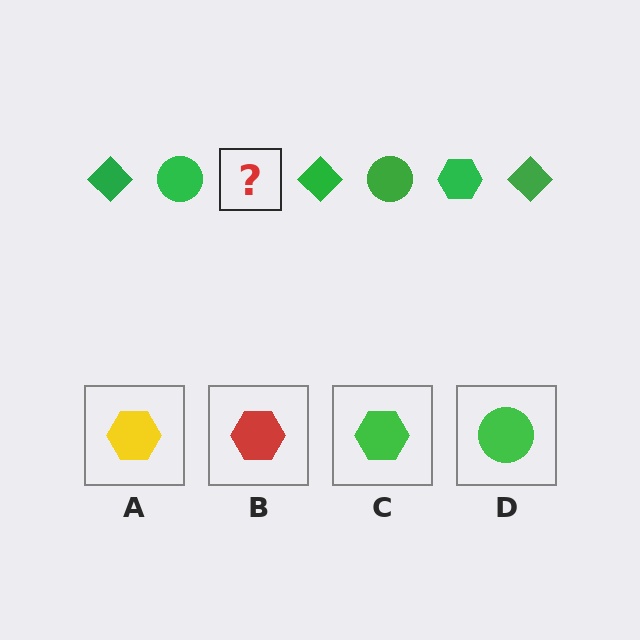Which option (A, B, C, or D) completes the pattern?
C.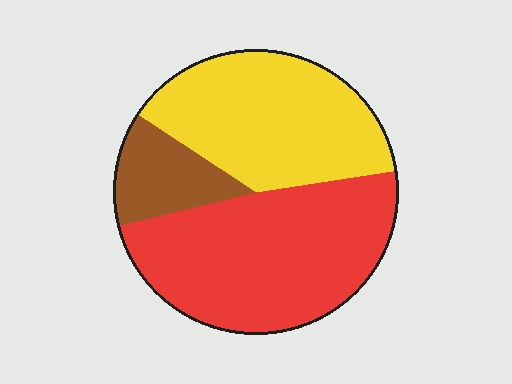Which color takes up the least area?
Brown, at roughly 15%.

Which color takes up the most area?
Red, at roughly 50%.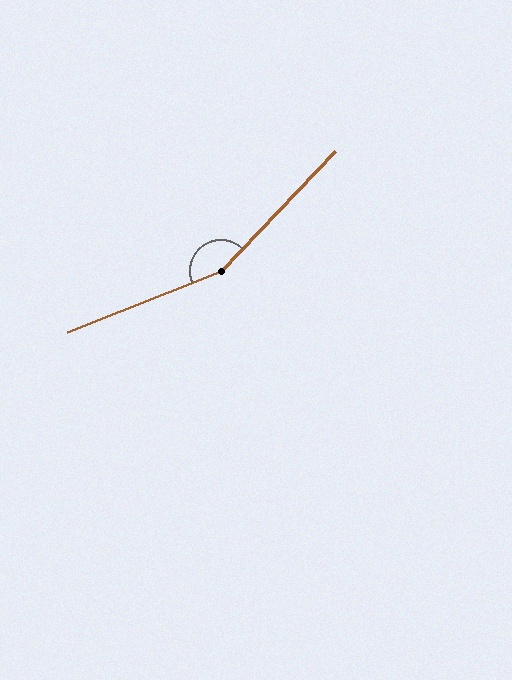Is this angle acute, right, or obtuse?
It is obtuse.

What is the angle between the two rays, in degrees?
Approximately 156 degrees.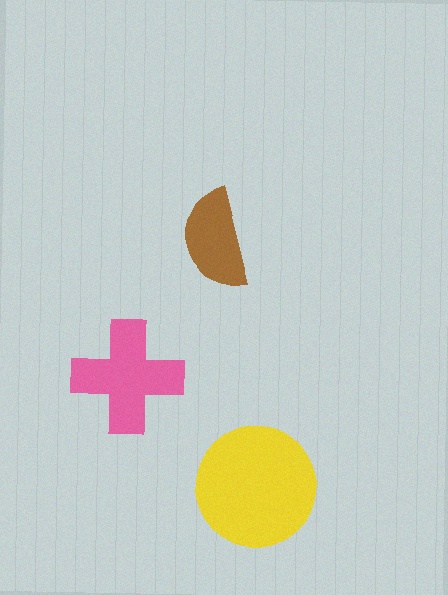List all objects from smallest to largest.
The brown semicircle, the pink cross, the yellow circle.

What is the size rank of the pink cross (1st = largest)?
2nd.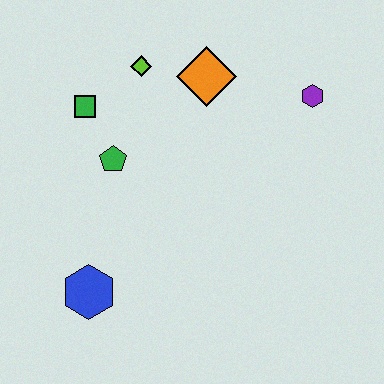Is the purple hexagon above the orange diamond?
No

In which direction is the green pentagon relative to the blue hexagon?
The green pentagon is above the blue hexagon.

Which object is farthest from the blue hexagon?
The purple hexagon is farthest from the blue hexagon.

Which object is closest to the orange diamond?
The lime diamond is closest to the orange diamond.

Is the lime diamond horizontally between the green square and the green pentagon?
No